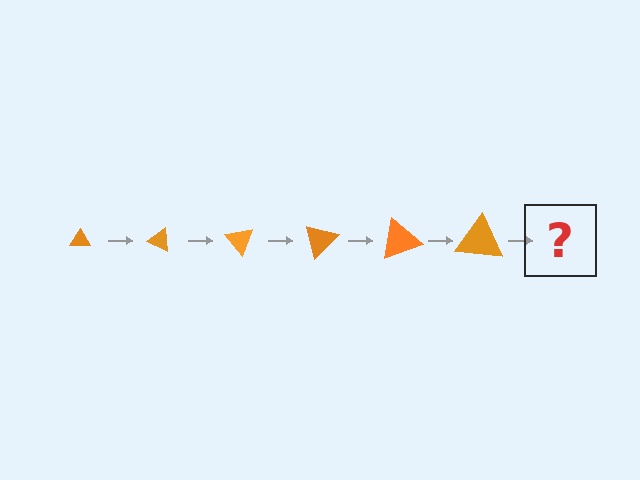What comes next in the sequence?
The next element should be a triangle, larger than the previous one and rotated 150 degrees from the start.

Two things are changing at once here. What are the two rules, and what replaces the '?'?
The two rules are that the triangle grows larger each step and it rotates 25 degrees each step. The '?' should be a triangle, larger than the previous one and rotated 150 degrees from the start.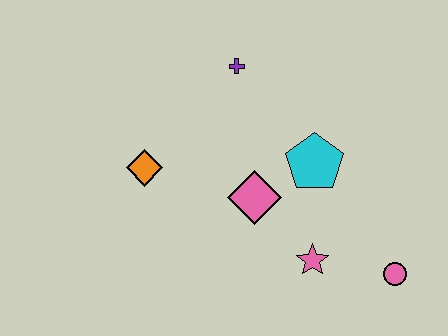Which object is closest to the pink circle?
The pink star is closest to the pink circle.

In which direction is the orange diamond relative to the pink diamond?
The orange diamond is to the left of the pink diamond.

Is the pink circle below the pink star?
Yes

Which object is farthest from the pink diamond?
The pink circle is farthest from the pink diamond.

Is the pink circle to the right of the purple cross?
Yes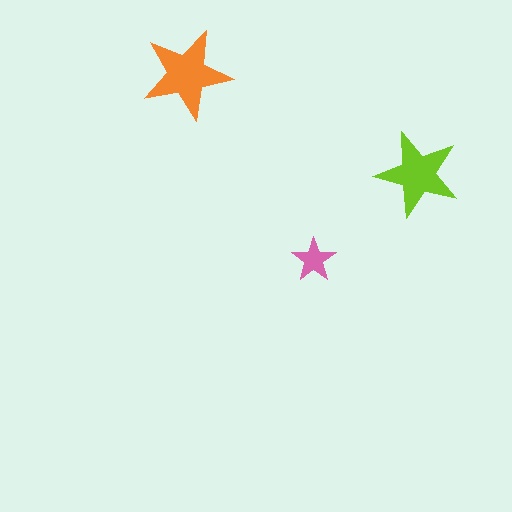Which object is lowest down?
The pink star is bottommost.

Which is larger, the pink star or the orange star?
The orange one.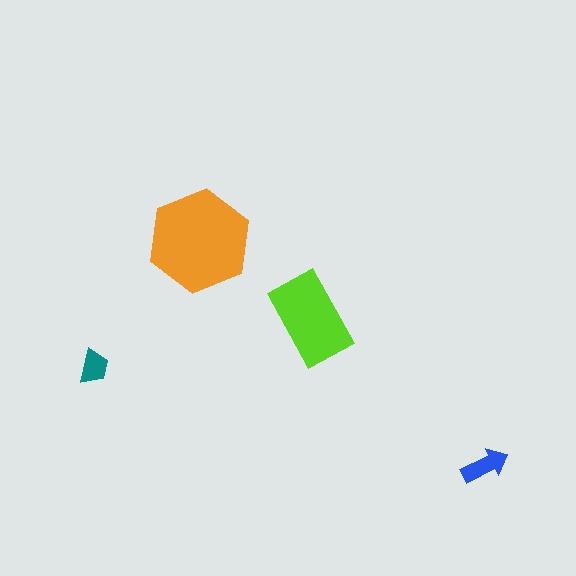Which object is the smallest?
The teal trapezoid.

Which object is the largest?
The orange hexagon.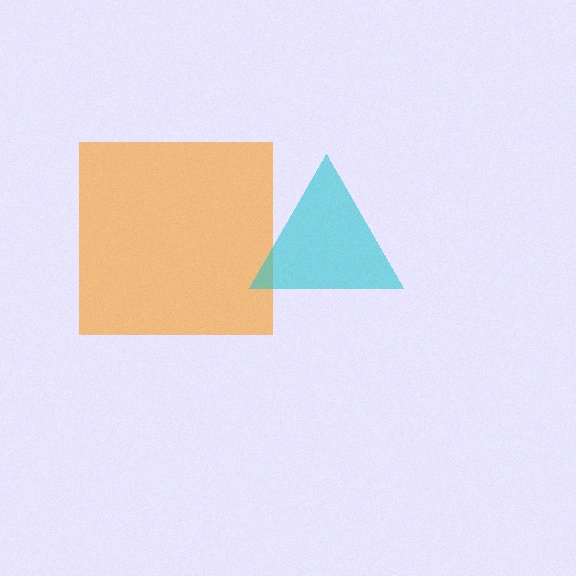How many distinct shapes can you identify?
There are 2 distinct shapes: an orange square, a cyan triangle.